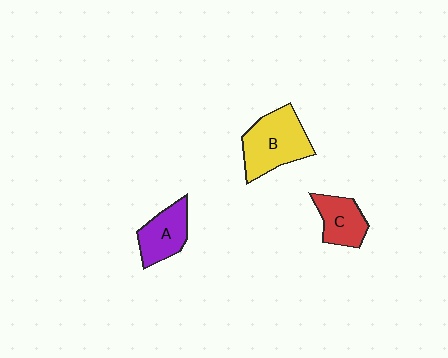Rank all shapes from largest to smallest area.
From largest to smallest: B (yellow), A (purple), C (red).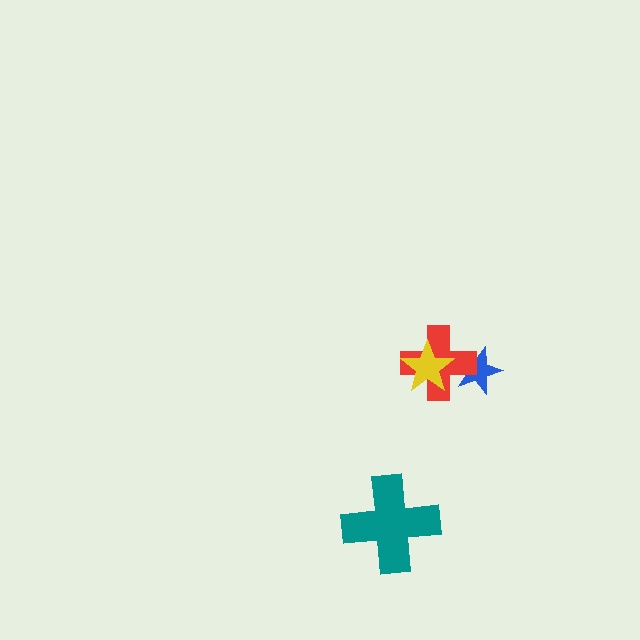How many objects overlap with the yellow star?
1 object overlaps with the yellow star.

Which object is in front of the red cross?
The yellow star is in front of the red cross.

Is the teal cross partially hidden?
No, no other shape covers it.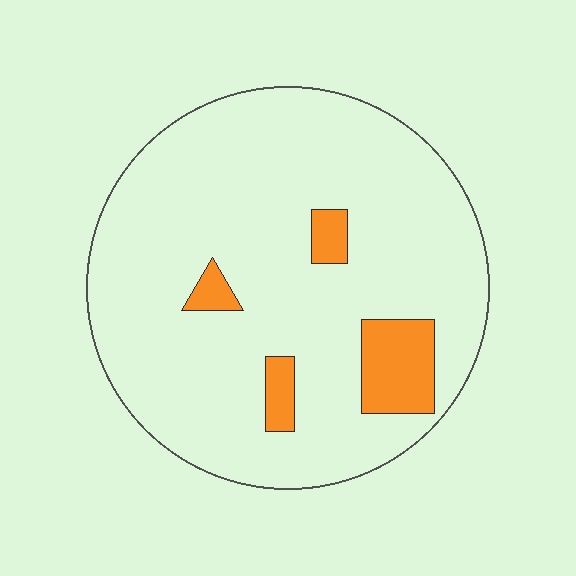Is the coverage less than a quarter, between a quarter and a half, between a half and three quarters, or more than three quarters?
Less than a quarter.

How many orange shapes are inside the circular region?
4.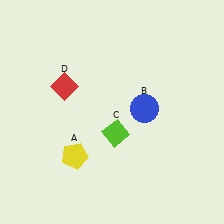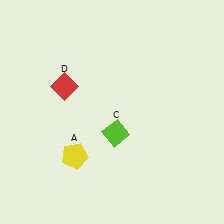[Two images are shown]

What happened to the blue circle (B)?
The blue circle (B) was removed in Image 2. It was in the top-right area of Image 1.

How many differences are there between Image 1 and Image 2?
There is 1 difference between the two images.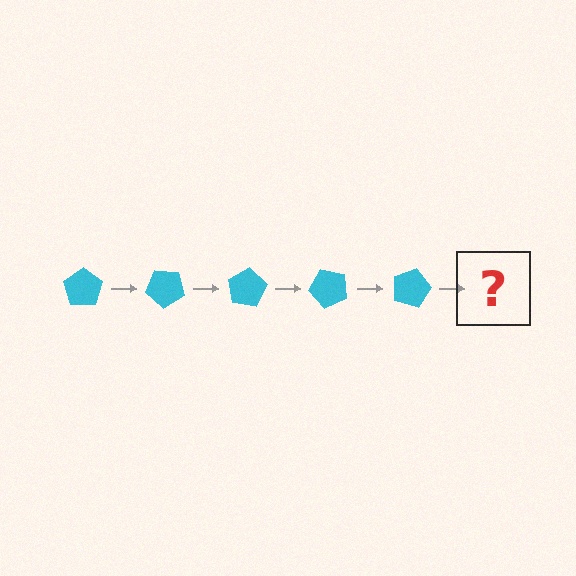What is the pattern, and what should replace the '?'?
The pattern is that the pentagon rotates 40 degrees each step. The '?' should be a cyan pentagon rotated 200 degrees.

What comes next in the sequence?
The next element should be a cyan pentagon rotated 200 degrees.